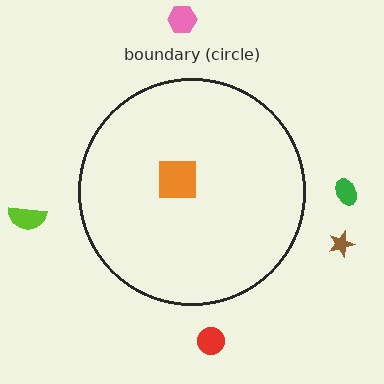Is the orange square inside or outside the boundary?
Inside.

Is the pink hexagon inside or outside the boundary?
Outside.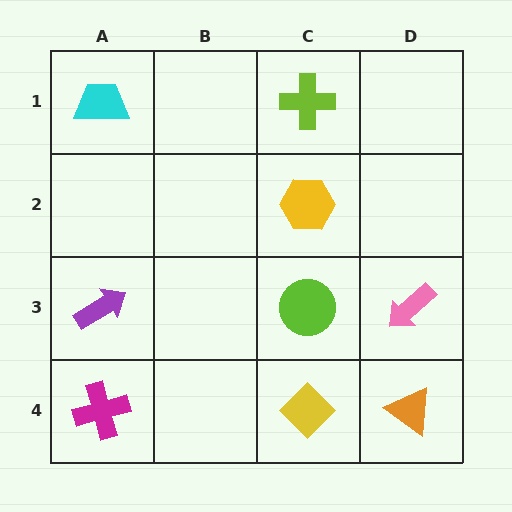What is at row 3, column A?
A purple arrow.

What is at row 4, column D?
An orange triangle.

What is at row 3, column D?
A pink arrow.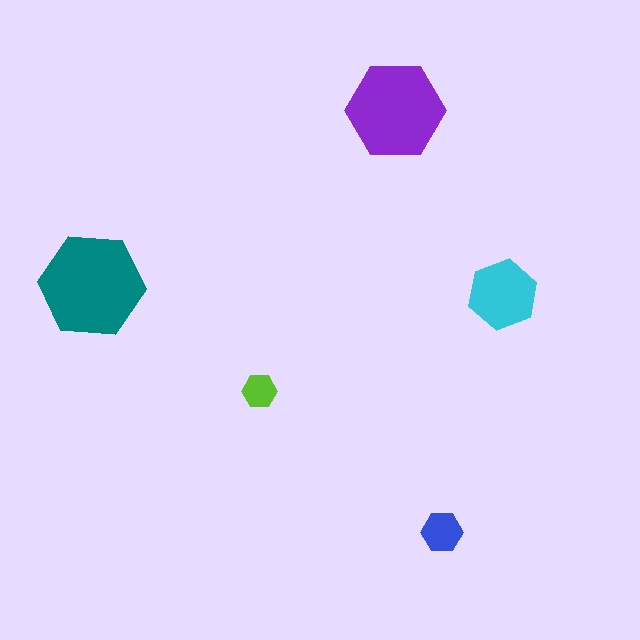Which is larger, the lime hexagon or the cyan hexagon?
The cyan one.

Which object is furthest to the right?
The cyan hexagon is rightmost.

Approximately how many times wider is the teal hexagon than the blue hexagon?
About 2.5 times wider.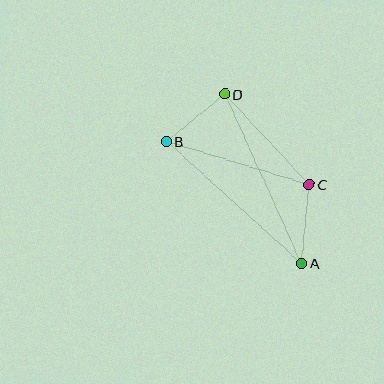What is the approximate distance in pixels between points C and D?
The distance between C and D is approximately 124 pixels.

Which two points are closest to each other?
Points B and D are closest to each other.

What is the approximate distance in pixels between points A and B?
The distance between A and B is approximately 182 pixels.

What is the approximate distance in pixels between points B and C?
The distance between B and C is approximately 149 pixels.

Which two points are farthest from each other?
Points A and D are farthest from each other.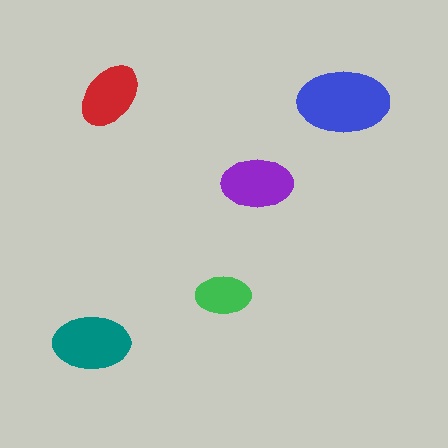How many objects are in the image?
There are 5 objects in the image.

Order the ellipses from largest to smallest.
the blue one, the teal one, the purple one, the red one, the green one.